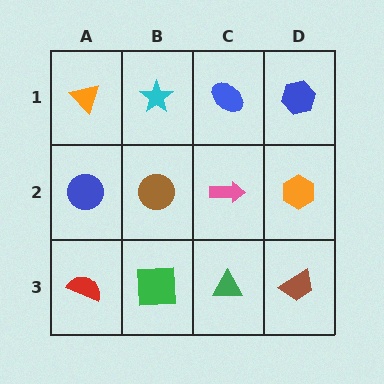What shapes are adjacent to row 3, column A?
A blue circle (row 2, column A), a green square (row 3, column B).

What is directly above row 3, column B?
A brown circle.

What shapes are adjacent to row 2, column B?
A cyan star (row 1, column B), a green square (row 3, column B), a blue circle (row 2, column A), a pink arrow (row 2, column C).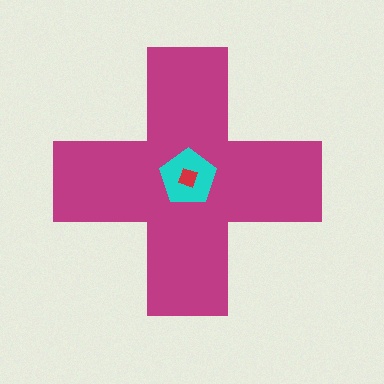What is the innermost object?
The red square.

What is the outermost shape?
The magenta cross.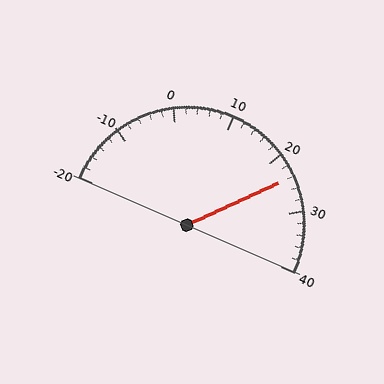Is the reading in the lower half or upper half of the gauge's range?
The reading is in the upper half of the range (-20 to 40).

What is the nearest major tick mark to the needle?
The nearest major tick mark is 20.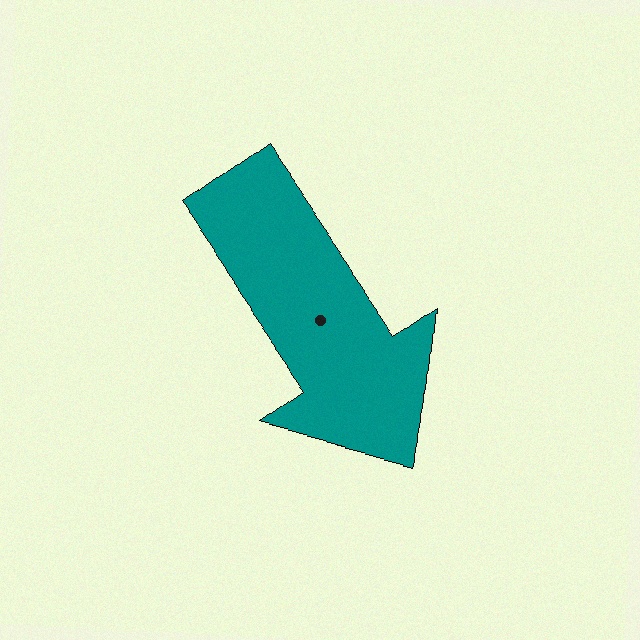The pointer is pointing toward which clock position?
Roughly 5 o'clock.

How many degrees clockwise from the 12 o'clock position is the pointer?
Approximately 145 degrees.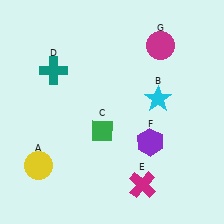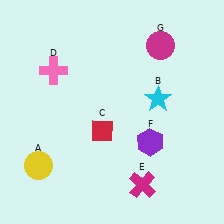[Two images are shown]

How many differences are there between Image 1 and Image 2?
There are 2 differences between the two images.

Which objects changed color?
C changed from green to red. D changed from teal to pink.